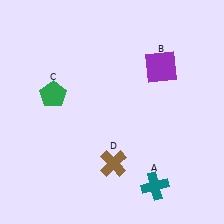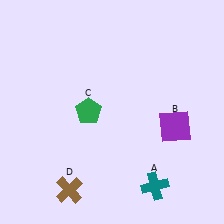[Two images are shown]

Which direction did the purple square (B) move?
The purple square (B) moved down.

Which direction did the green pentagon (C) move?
The green pentagon (C) moved right.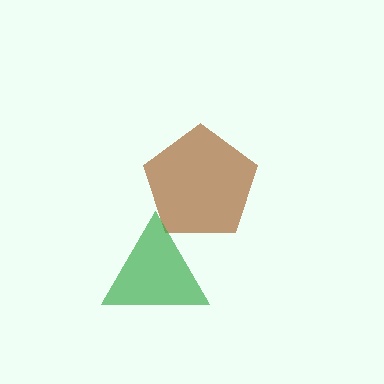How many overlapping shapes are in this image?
There are 2 overlapping shapes in the image.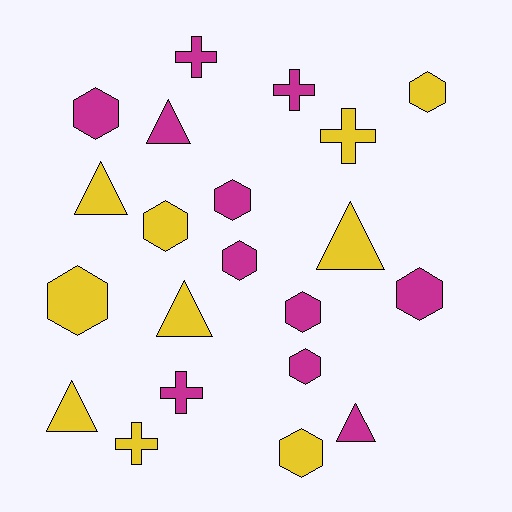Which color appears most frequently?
Magenta, with 11 objects.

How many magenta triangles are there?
There are 2 magenta triangles.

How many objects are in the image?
There are 21 objects.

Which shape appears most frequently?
Hexagon, with 10 objects.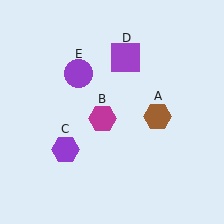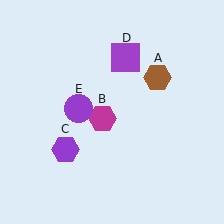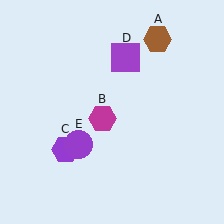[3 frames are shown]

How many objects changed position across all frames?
2 objects changed position: brown hexagon (object A), purple circle (object E).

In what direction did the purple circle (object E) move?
The purple circle (object E) moved down.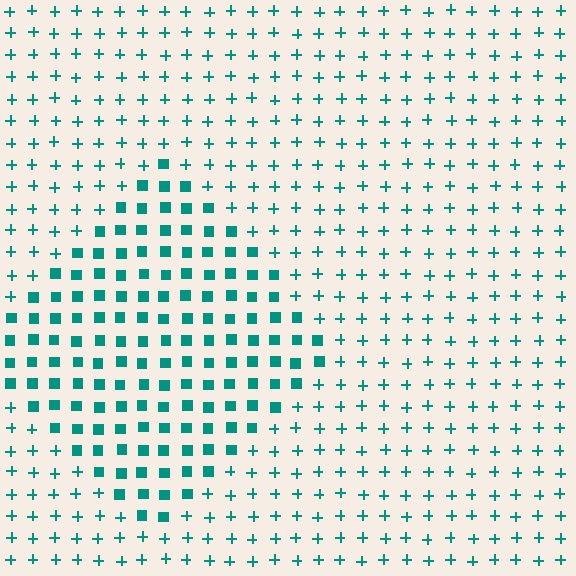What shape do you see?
I see a diamond.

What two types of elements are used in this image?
The image uses squares inside the diamond region and plus signs outside it.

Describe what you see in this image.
The image is filled with small teal elements arranged in a uniform grid. A diamond-shaped region contains squares, while the surrounding area contains plus signs. The boundary is defined purely by the change in element shape.